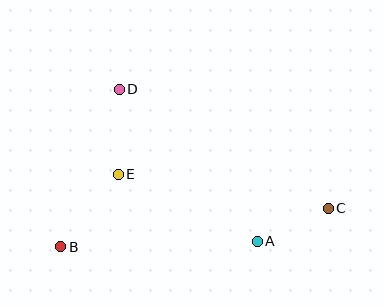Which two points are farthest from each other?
Points B and C are farthest from each other.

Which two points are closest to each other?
Points A and C are closest to each other.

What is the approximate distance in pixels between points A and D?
The distance between A and D is approximately 206 pixels.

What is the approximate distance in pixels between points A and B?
The distance between A and B is approximately 196 pixels.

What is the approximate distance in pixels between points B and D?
The distance between B and D is approximately 168 pixels.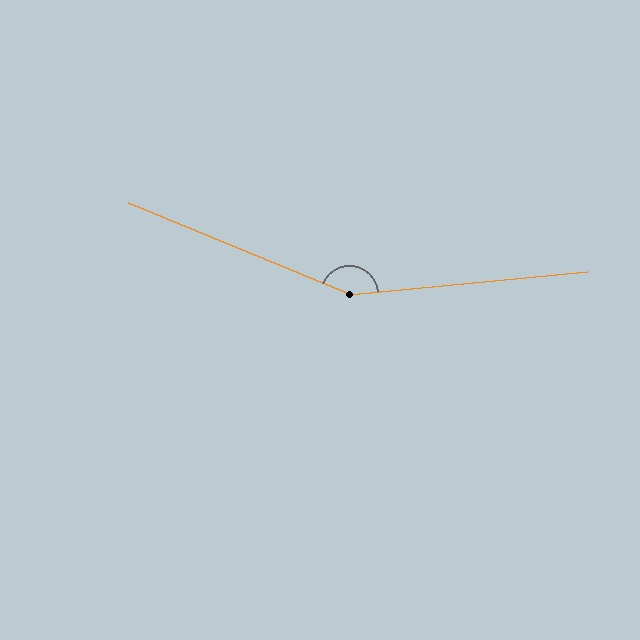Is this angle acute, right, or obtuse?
It is obtuse.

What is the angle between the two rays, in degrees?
Approximately 152 degrees.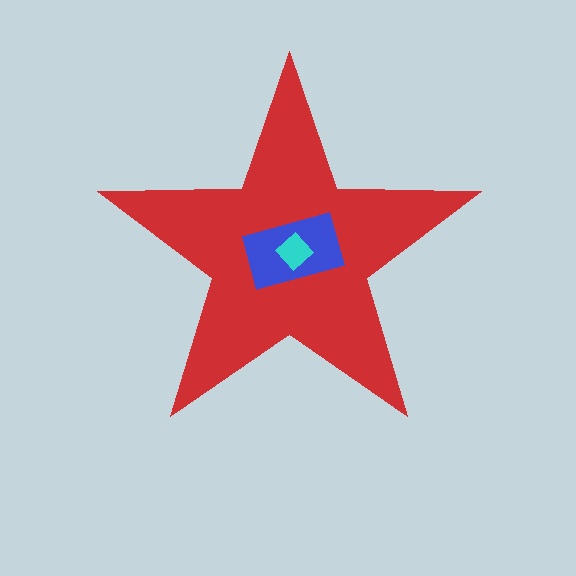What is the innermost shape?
The cyan diamond.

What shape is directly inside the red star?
The blue rectangle.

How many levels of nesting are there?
3.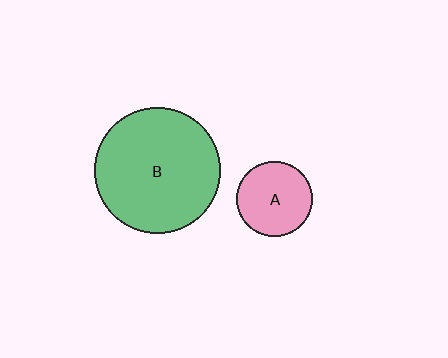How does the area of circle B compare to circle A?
Approximately 2.8 times.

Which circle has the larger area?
Circle B (green).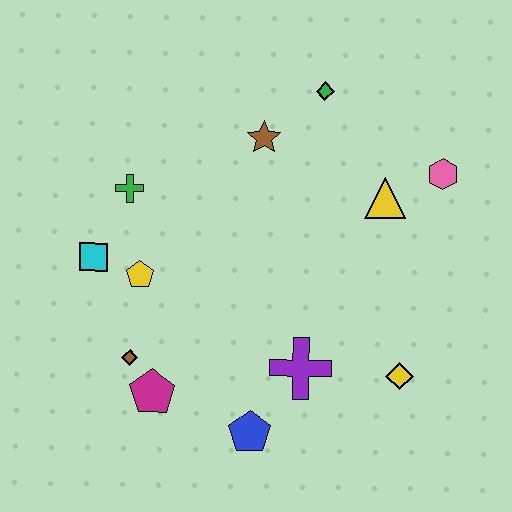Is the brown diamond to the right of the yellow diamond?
No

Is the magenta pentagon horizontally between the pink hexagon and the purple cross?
No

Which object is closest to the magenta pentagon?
The brown diamond is closest to the magenta pentagon.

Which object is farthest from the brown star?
The blue pentagon is farthest from the brown star.